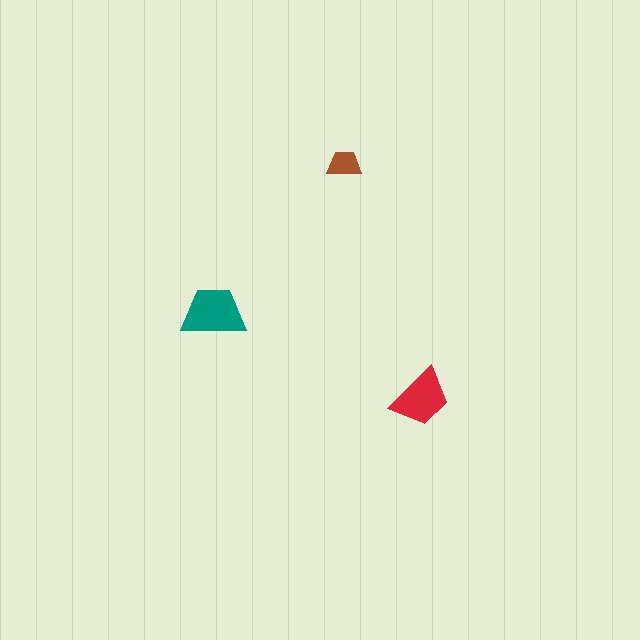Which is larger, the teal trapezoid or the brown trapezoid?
The teal one.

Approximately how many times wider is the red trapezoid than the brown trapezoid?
About 2 times wider.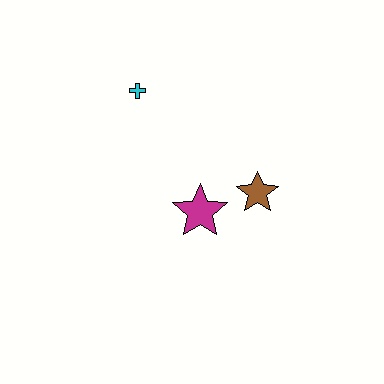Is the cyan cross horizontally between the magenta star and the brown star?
No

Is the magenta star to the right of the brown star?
No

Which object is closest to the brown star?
The magenta star is closest to the brown star.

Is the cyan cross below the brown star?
No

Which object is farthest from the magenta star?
The cyan cross is farthest from the magenta star.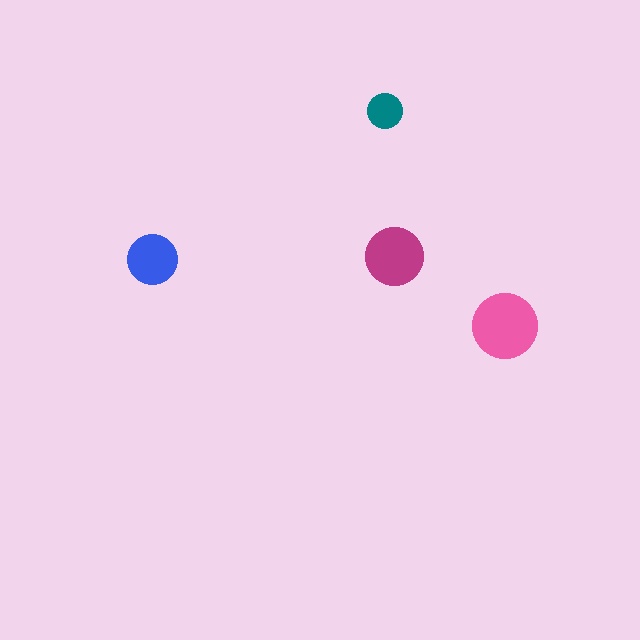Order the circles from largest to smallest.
the pink one, the magenta one, the blue one, the teal one.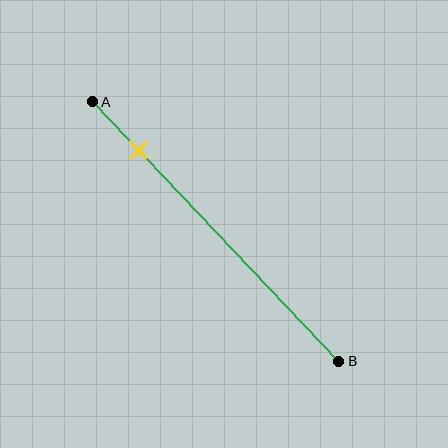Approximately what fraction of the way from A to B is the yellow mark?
The yellow mark is approximately 20% of the way from A to B.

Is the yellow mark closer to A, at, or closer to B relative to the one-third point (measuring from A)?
The yellow mark is closer to point A than the one-third point of segment AB.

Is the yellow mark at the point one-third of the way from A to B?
No, the mark is at about 20% from A, not at the 33% one-third point.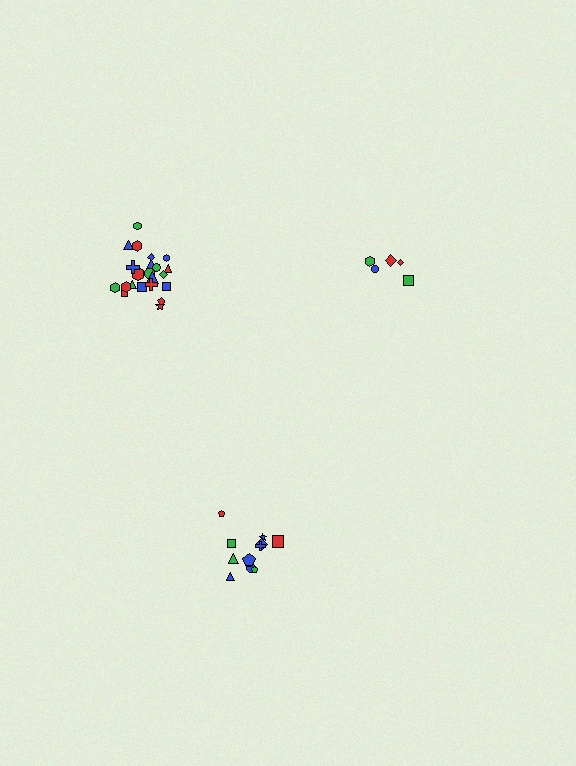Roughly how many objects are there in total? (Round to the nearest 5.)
Roughly 40 objects in total.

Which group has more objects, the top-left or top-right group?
The top-left group.